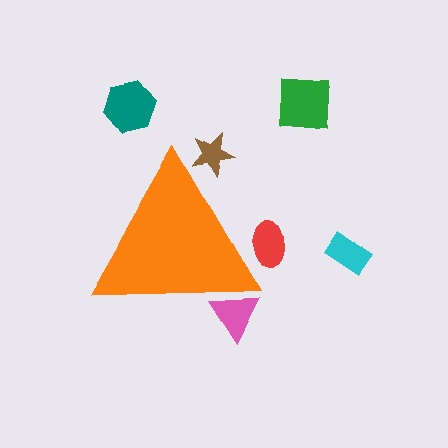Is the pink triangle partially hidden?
Yes, the pink triangle is partially hidden behind the orange triangle.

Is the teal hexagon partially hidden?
No, the teal hexagon is fully visible.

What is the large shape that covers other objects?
An orange triangle.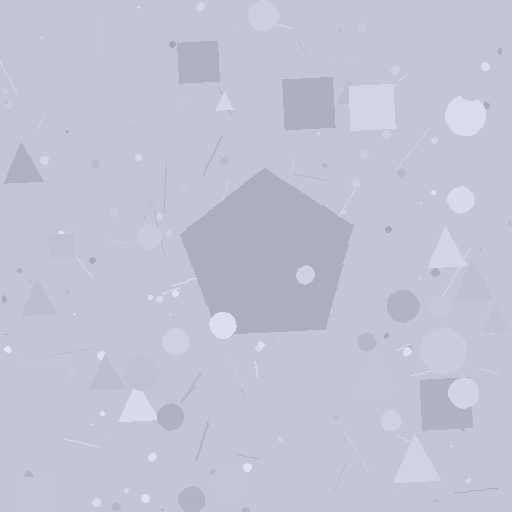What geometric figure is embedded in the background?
A pentagon is embedded in the background.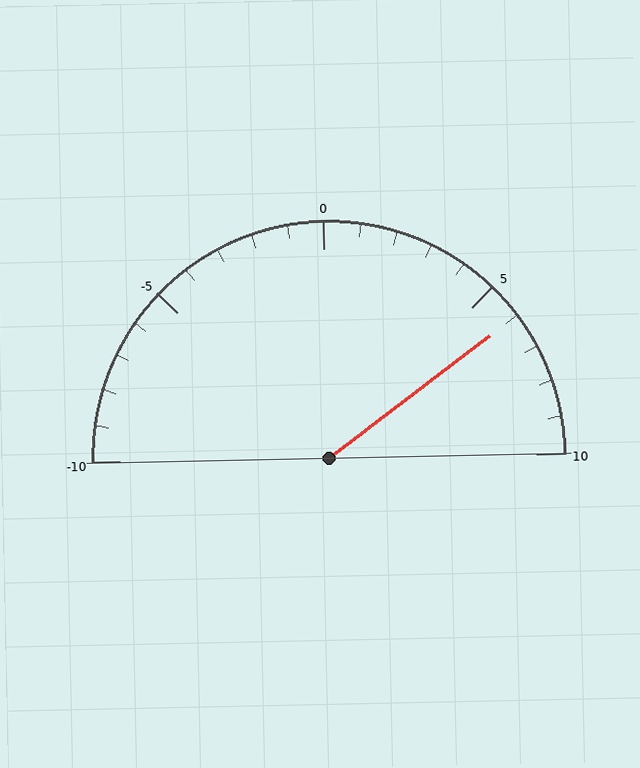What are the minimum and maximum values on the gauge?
The gauge ranges from -10 to 10.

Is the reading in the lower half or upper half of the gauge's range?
The reading is in the upper half of the range (-10 to 10).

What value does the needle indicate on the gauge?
The needle indicates approximately 6.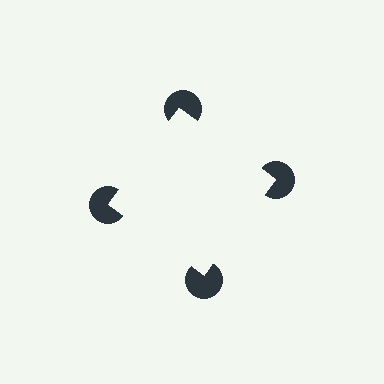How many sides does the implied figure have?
4 sides.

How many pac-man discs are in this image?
There are 4 — one at each vertex of the illusory square.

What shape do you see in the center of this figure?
An illusory square — its edges are inferred from the aligned wedge cuts in the pac-man discs, not physically drawn.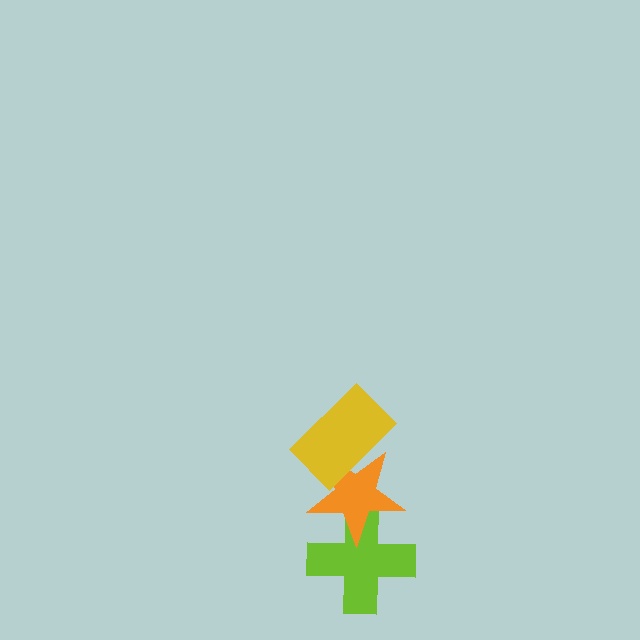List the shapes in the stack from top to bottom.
From top to bottom: the yellow rectangle, the orange star, the lime cross.